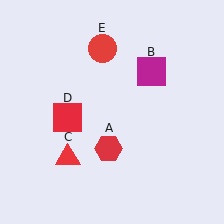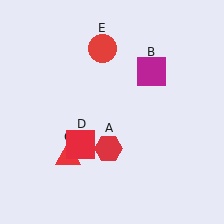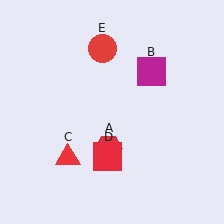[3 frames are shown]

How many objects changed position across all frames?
1 object changed position: red square (object D).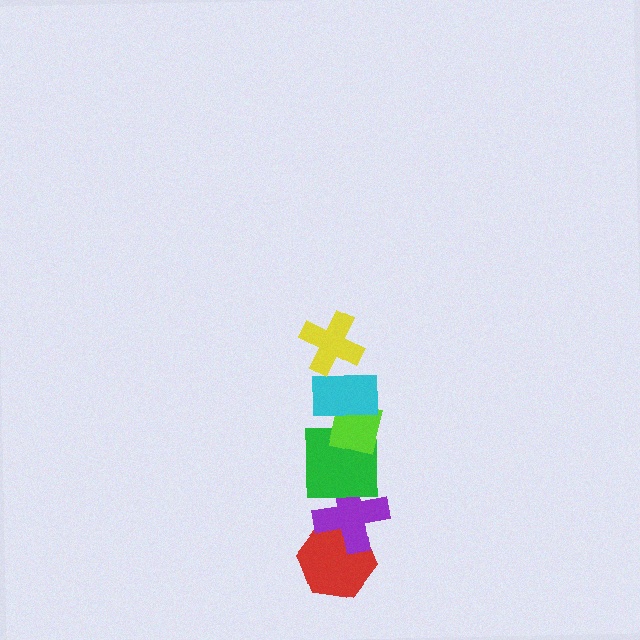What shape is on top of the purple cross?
The green square is on top of the purple cross.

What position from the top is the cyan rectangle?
The cyan rectangle is 2nd from the top.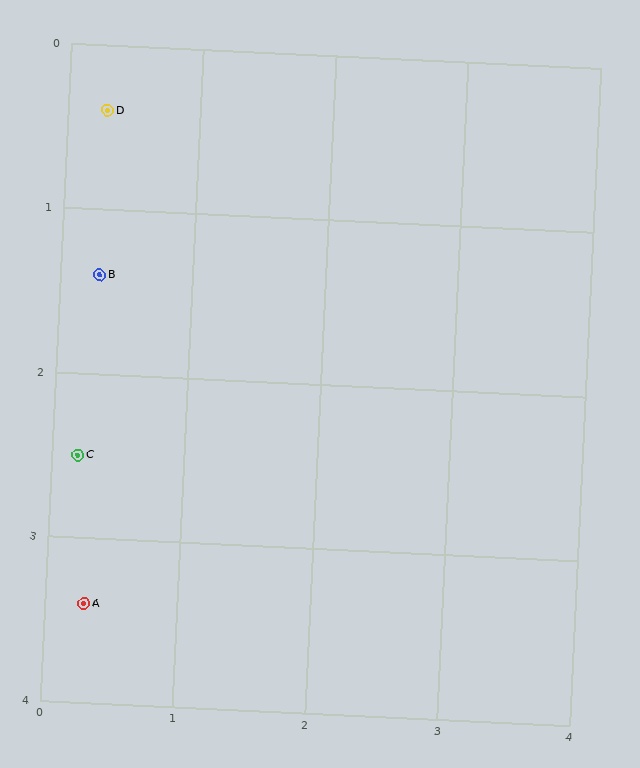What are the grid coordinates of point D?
Point D is at approximately (0.3, 0.4).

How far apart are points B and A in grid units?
Points B and A are about 2.0 grid units apart.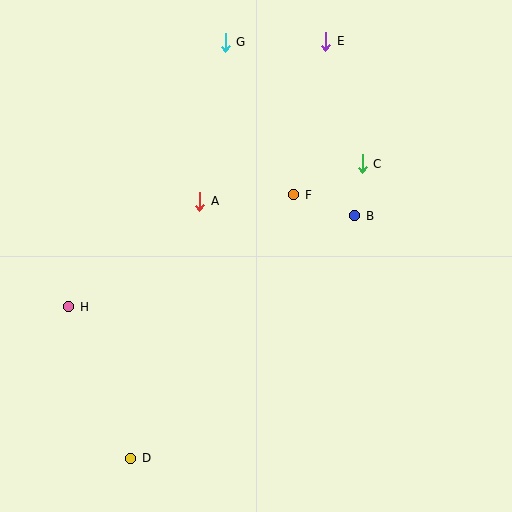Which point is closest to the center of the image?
Point F at (294, 195) is closest to the center.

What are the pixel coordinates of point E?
Point E is at (326, 41).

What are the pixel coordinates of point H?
Point H is at (69, 307).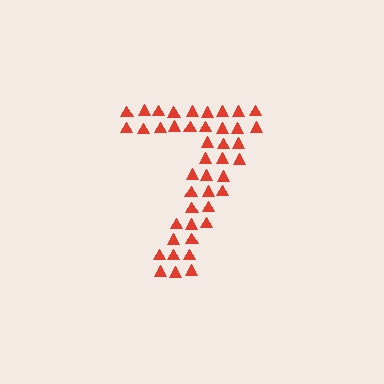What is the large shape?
The large shape is the digit 7.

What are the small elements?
The small elements are triangles.